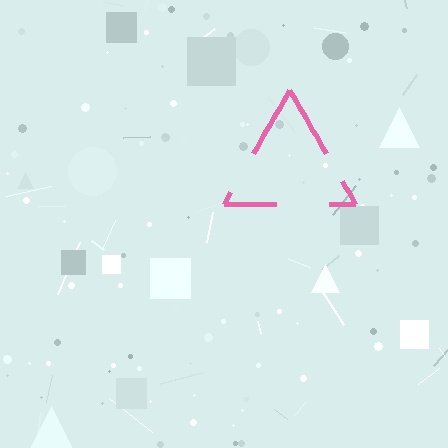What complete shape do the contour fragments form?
The contour fragments form a triangle.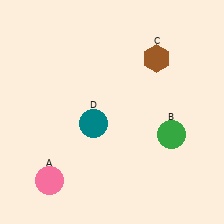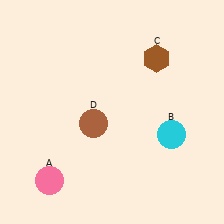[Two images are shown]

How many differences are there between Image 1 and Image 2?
There are 2 differences between the two images.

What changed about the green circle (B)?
In Image 1, B is green. In Image 2, it changed to cyan.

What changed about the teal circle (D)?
In Image 1, D is teal. In Image 2, it changed to brown.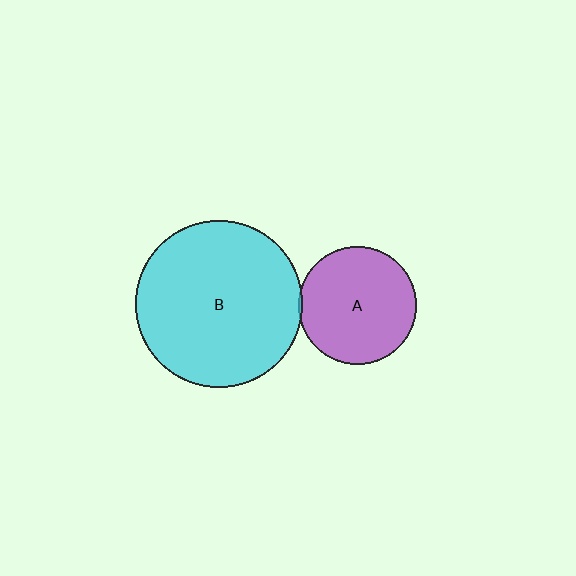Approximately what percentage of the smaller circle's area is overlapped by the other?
Approximately 5%.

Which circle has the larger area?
Circle B (cyan).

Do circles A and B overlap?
Yes.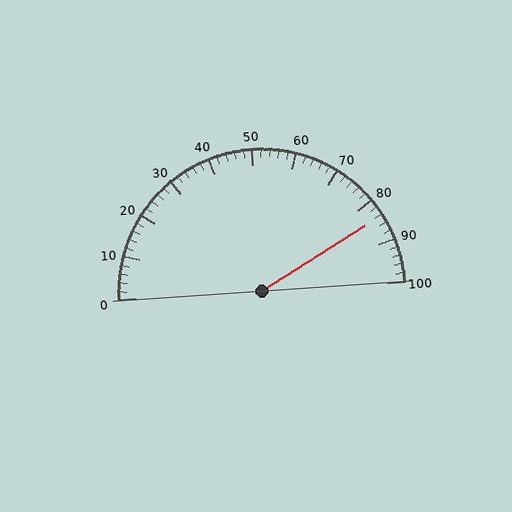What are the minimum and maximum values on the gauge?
The gauge ranges from 0 to 100.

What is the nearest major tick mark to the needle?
The nearest major tick mark is 80.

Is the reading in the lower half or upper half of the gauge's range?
The reading is in the upper half of the range (0 to 100).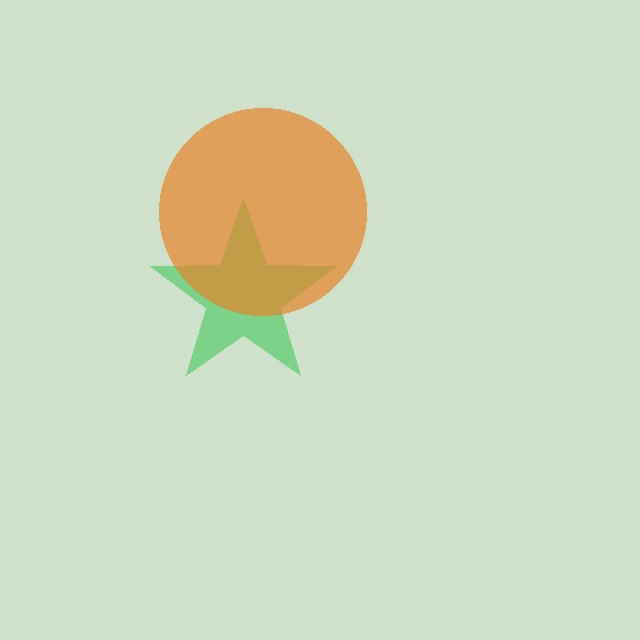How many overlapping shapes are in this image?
There are 2 overlapping shapes in the image.